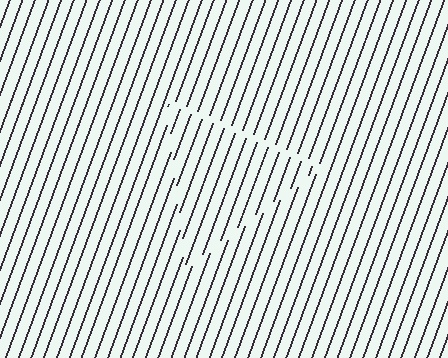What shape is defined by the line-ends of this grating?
An illusory triangle. The interior of the shape contains the same grating, shifted by half a period — the contour is defined by the phase discontinuity where line-ends from the inner and outer gratings abut.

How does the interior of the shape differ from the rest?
The interior of the shape contains the same grating, shifted by half a period — the contour is defined by the phase discontinuity where line-ends from the inner and outer gratings abut.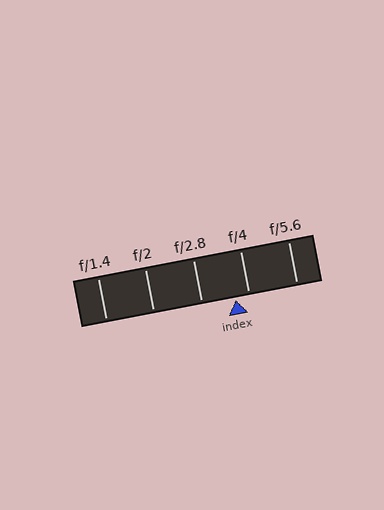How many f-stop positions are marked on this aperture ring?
There are 5 f-stop positions marked.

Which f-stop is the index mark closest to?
The index mark is closest to f/4.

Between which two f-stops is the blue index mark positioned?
The index mark is between f/2.8 and f/4.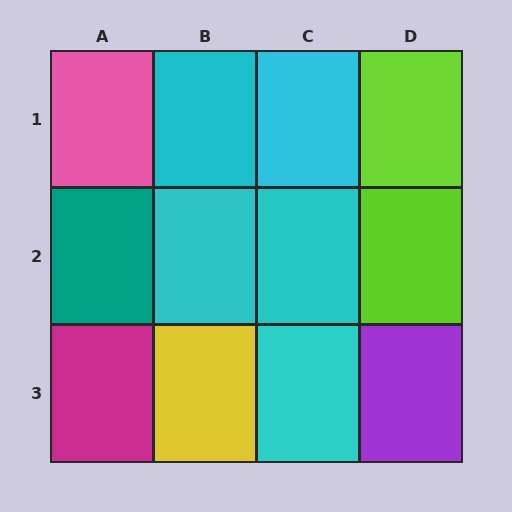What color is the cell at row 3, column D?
Purple.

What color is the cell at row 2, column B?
Cyan.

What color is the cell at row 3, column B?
Yellow.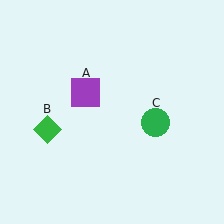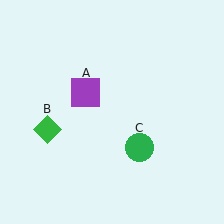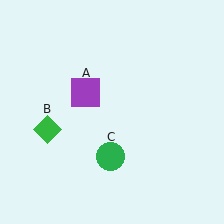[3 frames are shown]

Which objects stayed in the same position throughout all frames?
Purple square (object A) and green diamond (object B) remained stationary.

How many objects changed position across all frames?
1 object changed position: green circle (object C).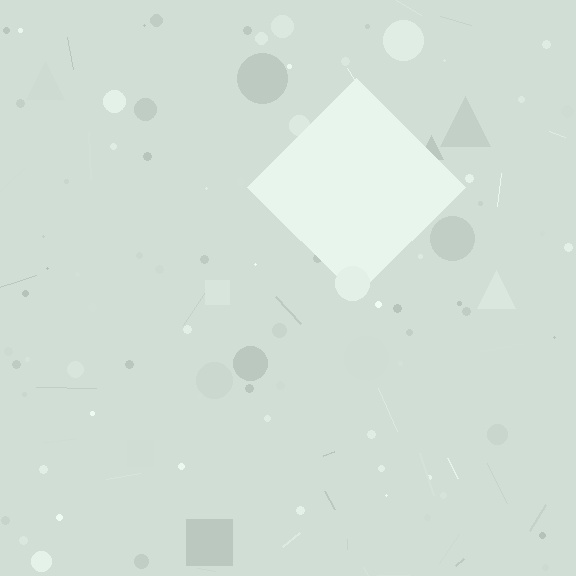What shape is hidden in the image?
A diamond is hidden in the image.